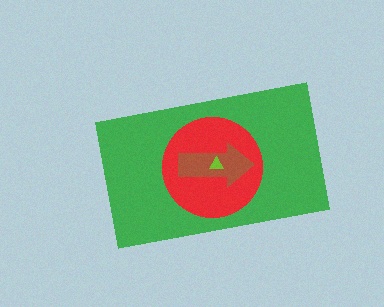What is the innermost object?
The lime triangle.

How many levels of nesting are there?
4.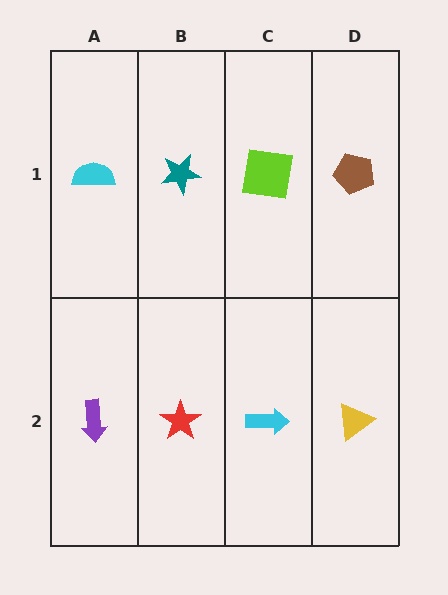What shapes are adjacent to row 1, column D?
A yellow triangle (row 2, column D), a lime square (row 1, column C).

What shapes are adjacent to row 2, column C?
A lime square (row 1, column C), a red star (row 2, column B), a yellow triangle (row 2, column D).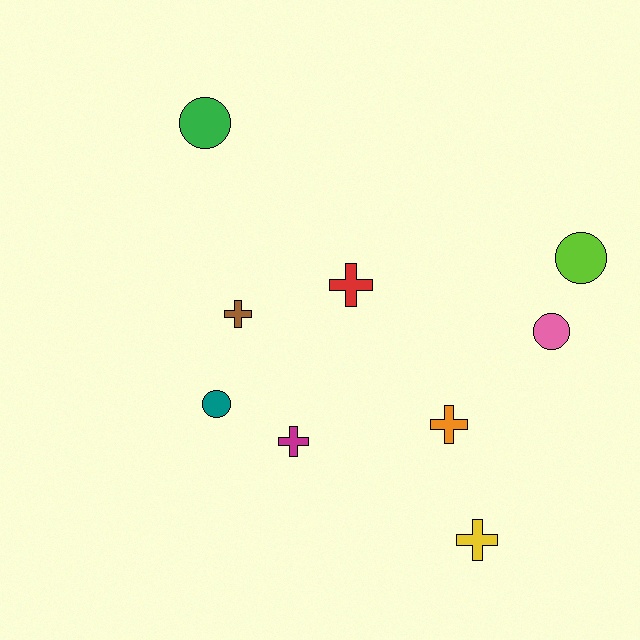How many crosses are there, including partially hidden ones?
There are 5 crosses.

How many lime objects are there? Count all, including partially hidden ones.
There is 1 lime object.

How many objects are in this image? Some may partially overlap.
There are 9 objects.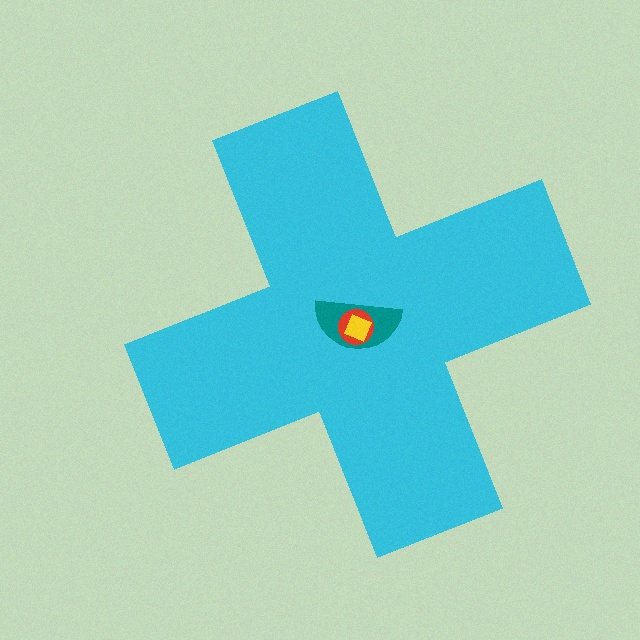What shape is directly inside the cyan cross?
The teal semicircle.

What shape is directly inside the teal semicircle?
The red circle.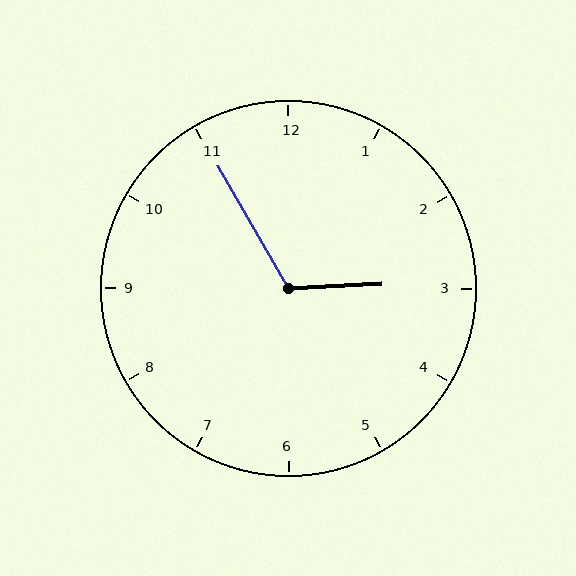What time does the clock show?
2:55.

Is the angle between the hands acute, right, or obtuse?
It is obtuse.